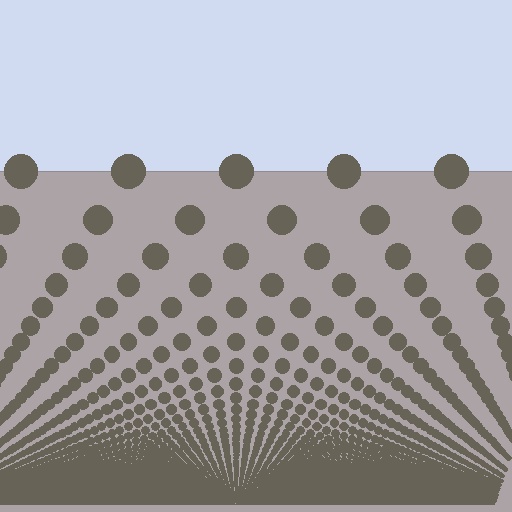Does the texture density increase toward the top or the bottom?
Density increases toward the bottom.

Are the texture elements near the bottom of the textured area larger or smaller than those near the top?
Smaller. The gradient is inverted — elements near the bottom are smaller and denser.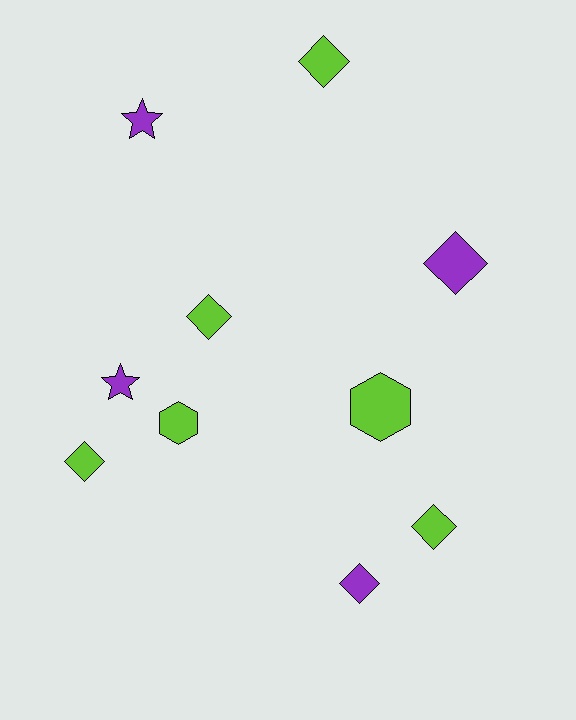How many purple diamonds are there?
There are 2 purple diamonds.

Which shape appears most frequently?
Diamond, with 6 objects.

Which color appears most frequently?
Lime, with 6 objects.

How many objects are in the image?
There are 10 objects.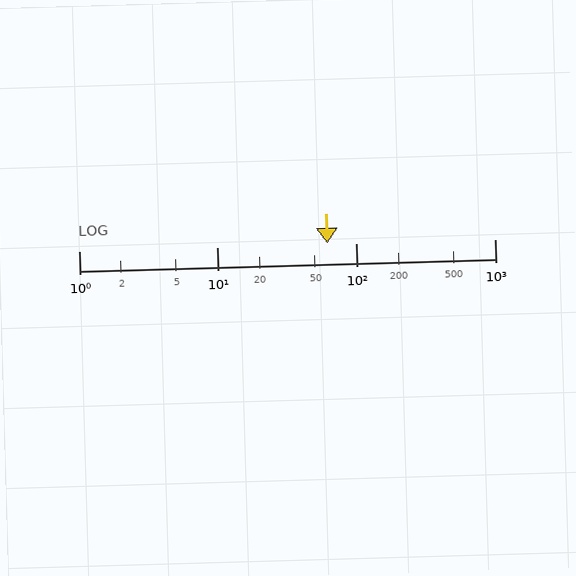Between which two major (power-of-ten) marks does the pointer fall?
The pointer is between 10 and 100.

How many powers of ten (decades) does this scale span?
The scale spans 3 decades, from 1 to 1000.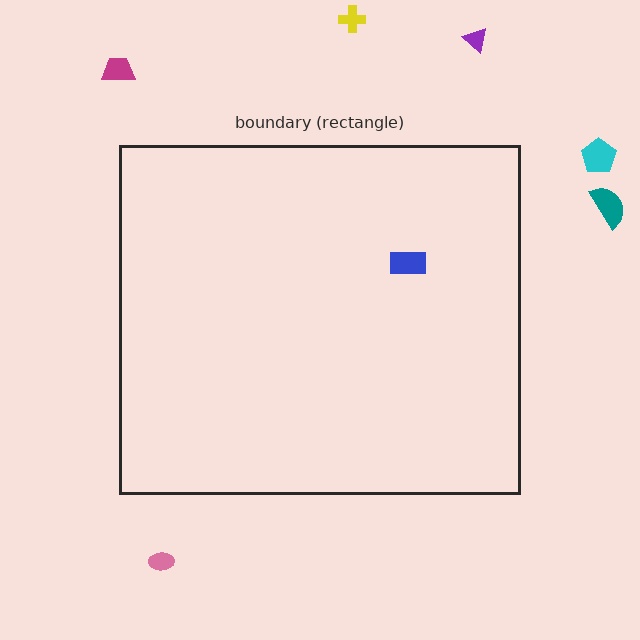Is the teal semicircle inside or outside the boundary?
Outside.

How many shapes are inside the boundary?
1 inside, 6 outside.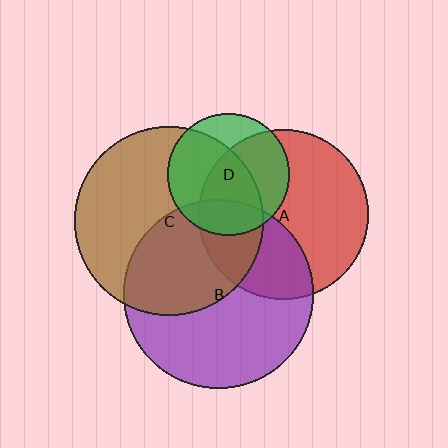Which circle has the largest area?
Circle B (purple).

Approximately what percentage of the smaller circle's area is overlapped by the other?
Approximately 60%.